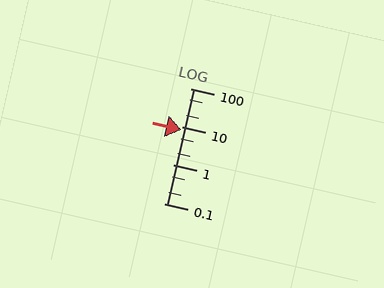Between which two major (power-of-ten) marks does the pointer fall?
The pointer is between 1 and 10.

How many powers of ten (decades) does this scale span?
The scale spans 3 decades, from 0.1 to 100.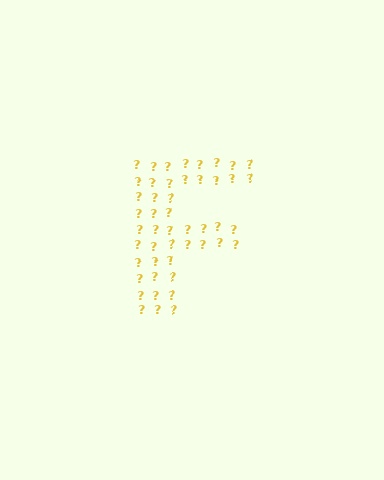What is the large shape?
The large shape is the letter F.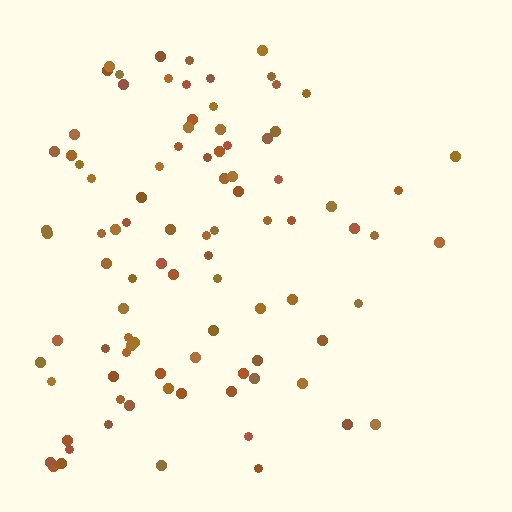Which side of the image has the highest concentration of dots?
The left.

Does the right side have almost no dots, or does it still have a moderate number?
Still a moderate number, just noticeably fewer than the left.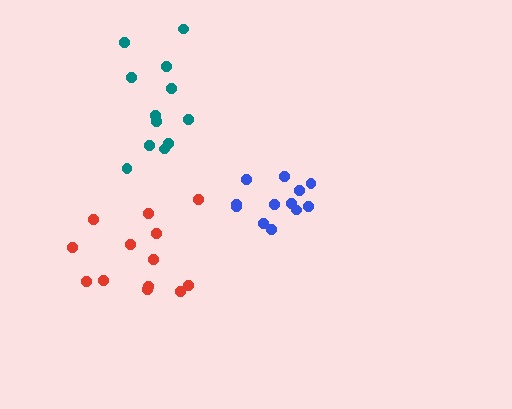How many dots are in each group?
Group 1: 12 dots, Group 2: 12 dots, Group 3: 13 dots (37 total).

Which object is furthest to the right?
The blue cluster is rightmost.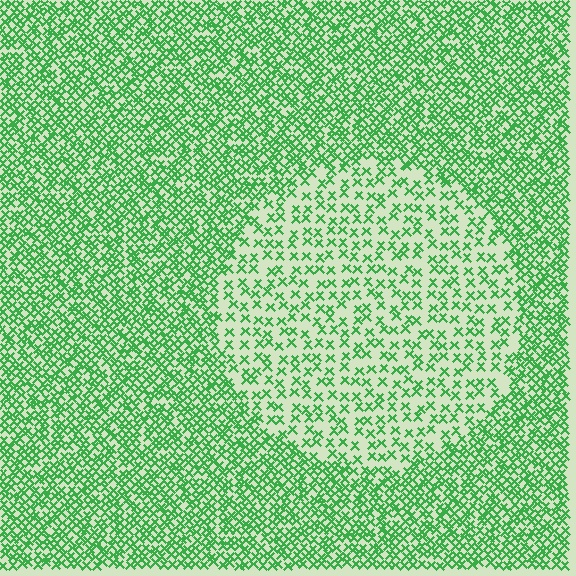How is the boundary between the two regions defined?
The boundary is defined by a change in element density (approximately 2.2x ratio). All elements are the same color, size, and shape.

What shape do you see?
I see a circle.